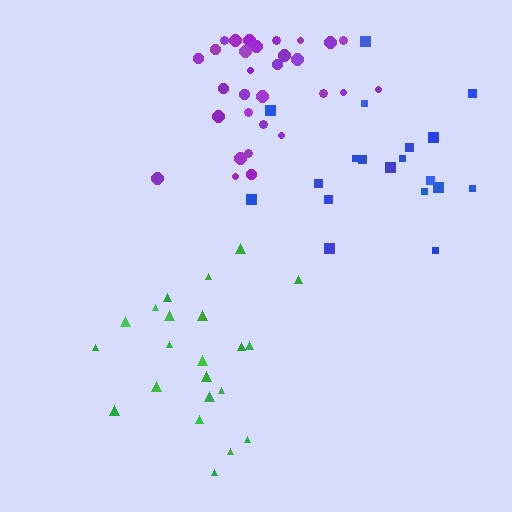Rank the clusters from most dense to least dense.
purple, blue, green.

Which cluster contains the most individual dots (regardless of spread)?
Purple (31).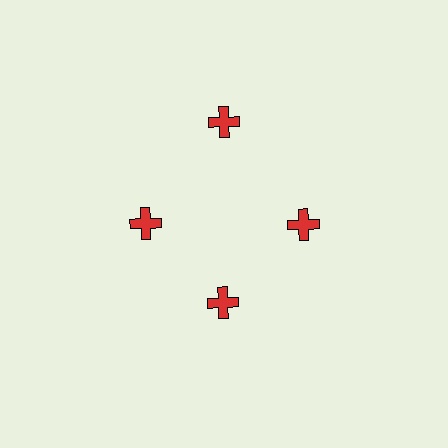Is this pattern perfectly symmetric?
No. The 4 red crosses are arranged in a ring, but one element near the 12 o'clock position is pushed outward from the center, breaking the 4-fold rotational symmetry.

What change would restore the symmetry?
The symmetry would be restored by moving it inward, back onto the ring so that all 4 crosses sit at equal angles and equal distance from the center.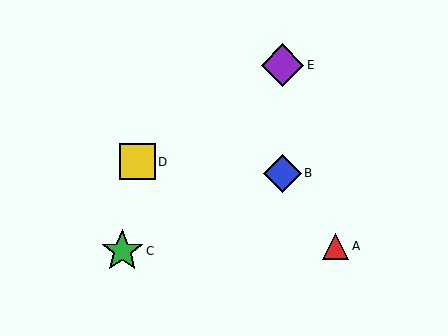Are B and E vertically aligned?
Yes, both are at x≈282.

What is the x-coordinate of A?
Object A is at x≈336.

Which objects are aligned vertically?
Objects B, E are aligned vertically.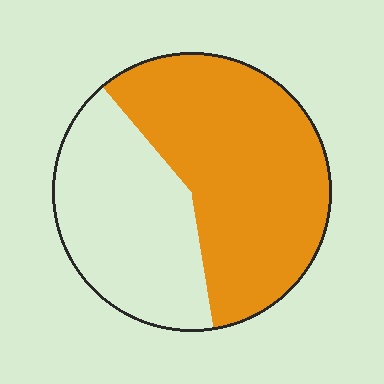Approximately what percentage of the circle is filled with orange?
Approximately 60%.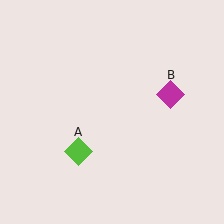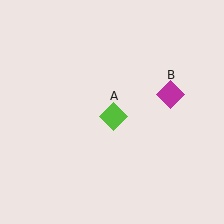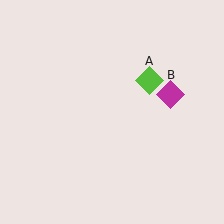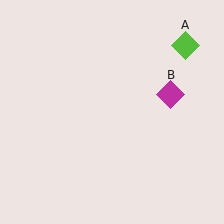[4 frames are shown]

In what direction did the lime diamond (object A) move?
The lime diamond (object A) moved up and to the right.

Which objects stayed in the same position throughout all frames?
Magenta diamond (object B) remained stationary.